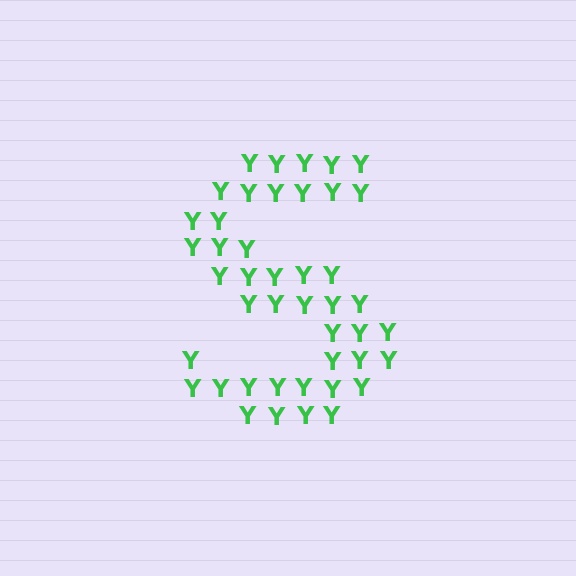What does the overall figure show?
The overall figure shows the letter S.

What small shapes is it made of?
It is made of small letter Y's.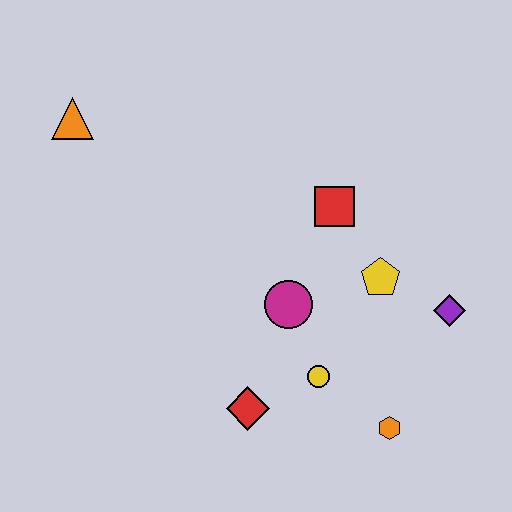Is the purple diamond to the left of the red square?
No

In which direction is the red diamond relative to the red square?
The red diamond is below the red square.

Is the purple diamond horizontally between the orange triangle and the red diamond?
No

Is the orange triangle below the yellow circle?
No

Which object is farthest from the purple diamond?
The orange triangle is farthest from the purple diamond.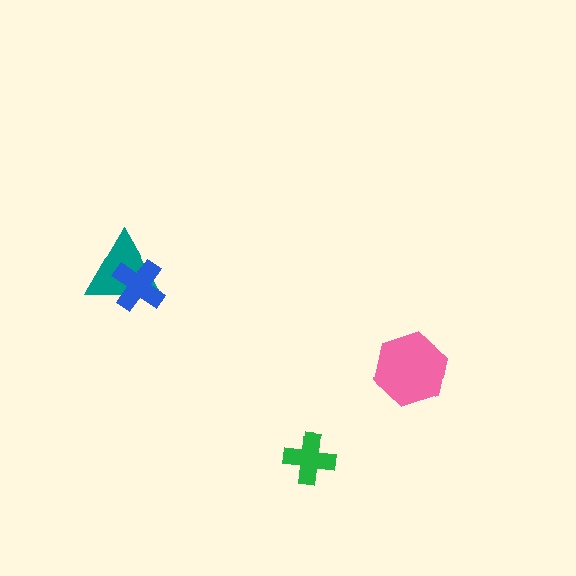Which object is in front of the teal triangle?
The blue cross is in front of the teal triangle.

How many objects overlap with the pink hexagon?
0 objects overlap with the pink hexagon.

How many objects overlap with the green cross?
0 objects overlap with the green cross.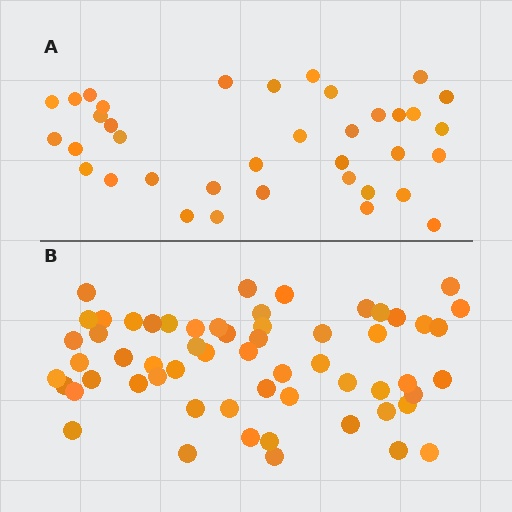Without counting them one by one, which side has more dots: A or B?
Region B (the bottom region) has more dots.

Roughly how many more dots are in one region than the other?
Region B has approximately 20 more dots than region A.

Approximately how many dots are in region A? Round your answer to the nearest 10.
About 40 dots. (The exact count is 37, which rounds to 40.)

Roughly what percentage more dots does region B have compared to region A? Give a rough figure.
About 60% more.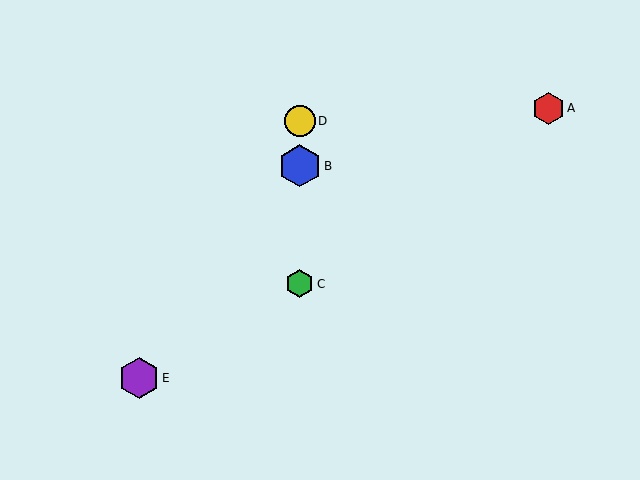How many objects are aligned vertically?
3 objects (B, C, D) are aligned vertically.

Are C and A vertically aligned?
No, C is at x≈300 and A is at x≈548.